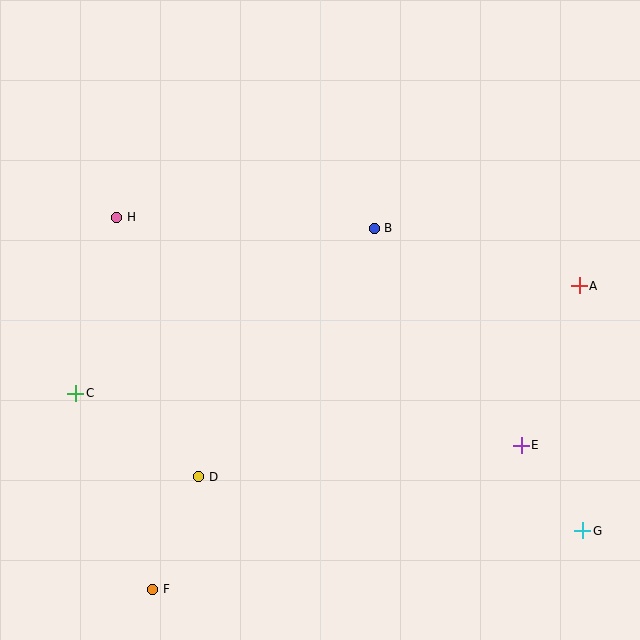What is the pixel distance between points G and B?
The distance between G and B is 367 pixels.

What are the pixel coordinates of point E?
Point E is at (521, 445).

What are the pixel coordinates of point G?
Point G is at (583, 531).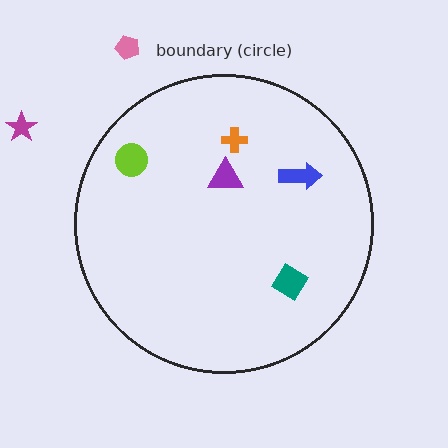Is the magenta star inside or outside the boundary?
Outside.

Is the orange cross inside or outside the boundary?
Inside.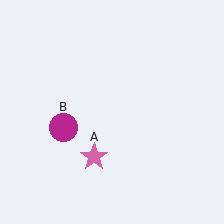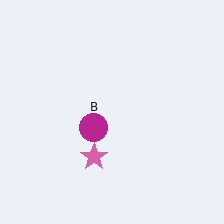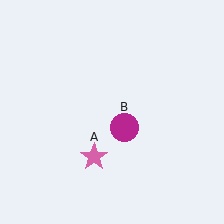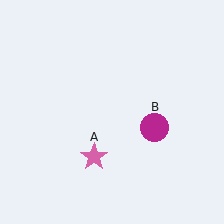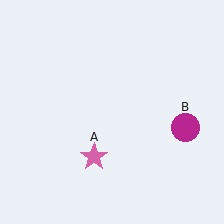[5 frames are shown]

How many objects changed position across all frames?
1 object changed position: magenta circle (object B).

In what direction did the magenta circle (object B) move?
The magenta circle (object B) moved right.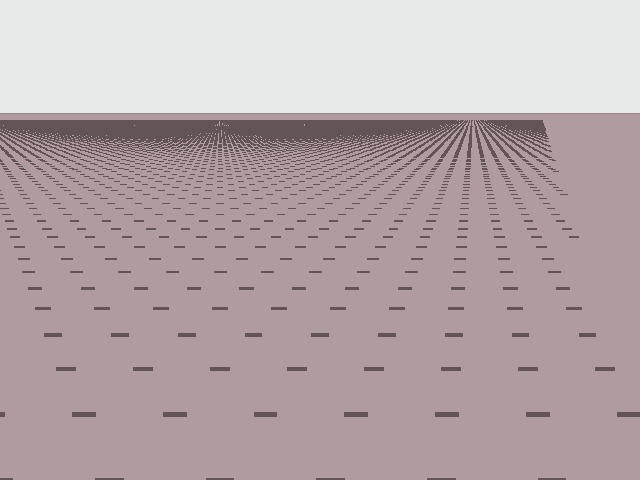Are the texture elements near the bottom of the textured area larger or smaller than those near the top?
Larger. Near the bottom, elements are closer to the viewer and appear at a bigger on-screen size.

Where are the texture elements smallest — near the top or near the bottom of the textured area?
Near the top.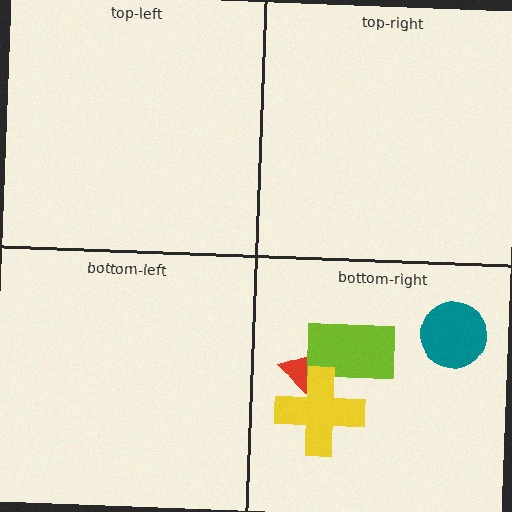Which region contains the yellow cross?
The bottom-right region.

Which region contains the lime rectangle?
The bottom-right region.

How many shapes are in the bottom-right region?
4.